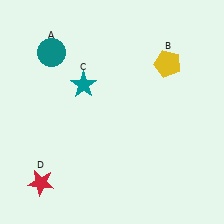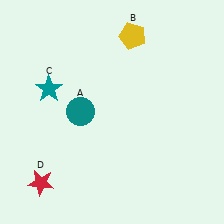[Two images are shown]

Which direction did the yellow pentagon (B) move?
The yellow pentagon (B) moved left.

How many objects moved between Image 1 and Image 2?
3 objects moved between the two images.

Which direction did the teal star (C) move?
The teal star (C) moved left.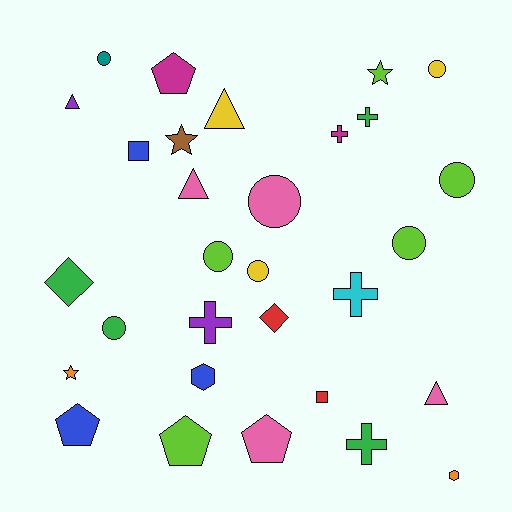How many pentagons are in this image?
There are 4 pentagons.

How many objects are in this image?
There are 30 objects.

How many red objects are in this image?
There are 2 red objects.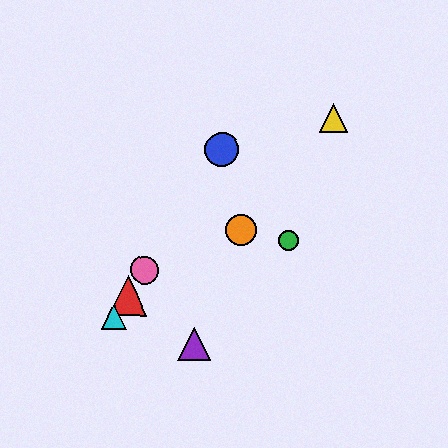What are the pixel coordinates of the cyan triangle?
The cyan triangle is at (114, 317).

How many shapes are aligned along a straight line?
4 shapes (the red triangle, the blue circle, the cyan triangle, the pink circle) are aligned along a straight line.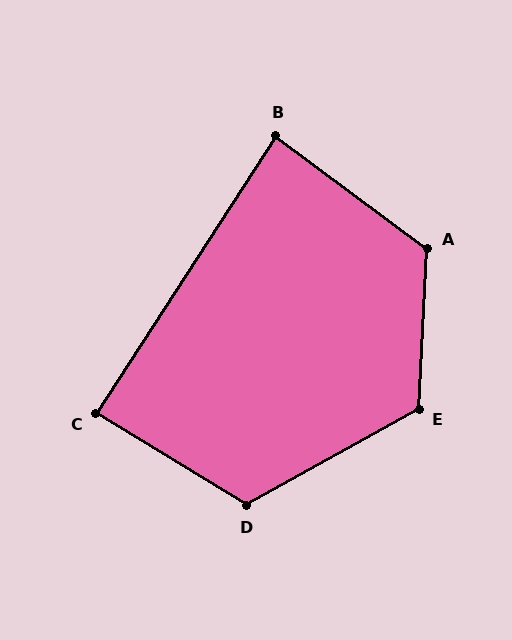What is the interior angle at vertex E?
Approximately 122 degrees (obtuse).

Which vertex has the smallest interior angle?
B, at approximately 86 degrees.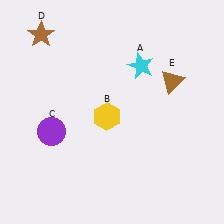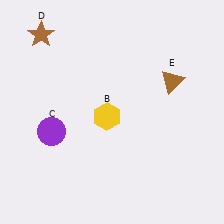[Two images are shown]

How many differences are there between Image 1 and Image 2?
There is 1 difference between the two images.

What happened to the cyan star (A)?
The cyan star (A) was removed in Image 2. It was in the top-right area of Image 1.